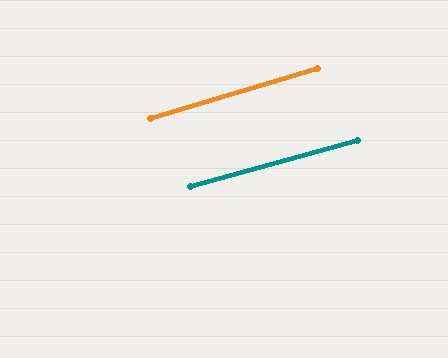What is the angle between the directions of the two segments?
Approximately 1 degree.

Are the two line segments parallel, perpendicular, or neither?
Parallel — their directions differ by only 1.3°.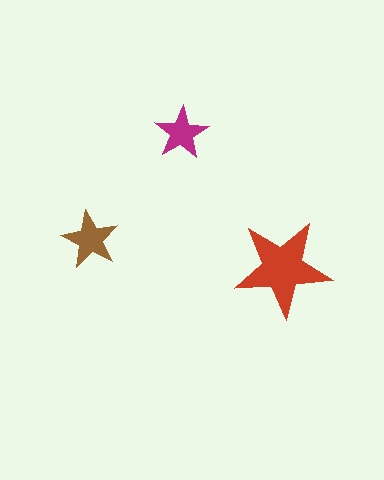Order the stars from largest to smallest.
the red one, the brown one, the magenta one.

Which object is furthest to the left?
The brown star is leftmost.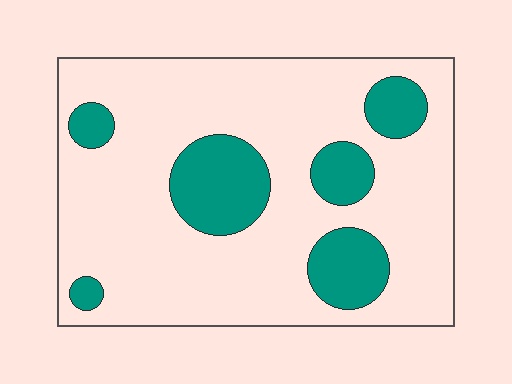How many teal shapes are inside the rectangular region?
6.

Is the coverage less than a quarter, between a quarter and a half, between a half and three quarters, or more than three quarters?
Less than a quarter.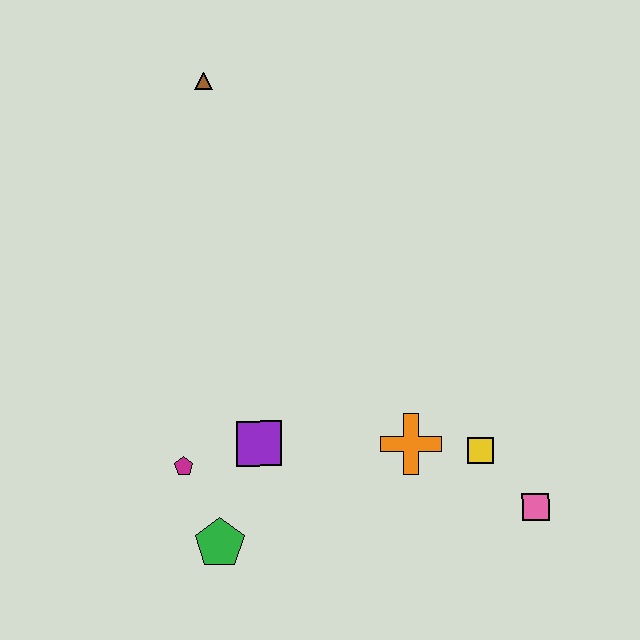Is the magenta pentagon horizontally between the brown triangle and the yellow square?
No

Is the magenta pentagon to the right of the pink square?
No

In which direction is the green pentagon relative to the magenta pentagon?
The green pentagon is below the magenta pentagon.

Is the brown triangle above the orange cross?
Yes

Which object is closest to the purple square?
The magenta pentagon is closest to the purple square.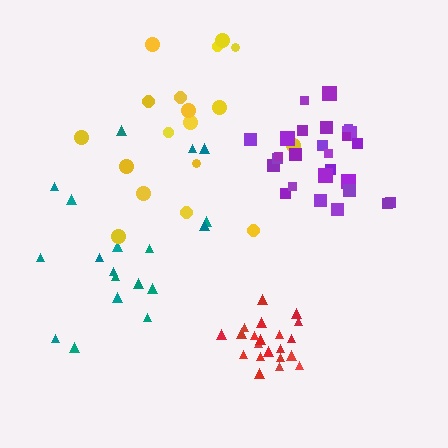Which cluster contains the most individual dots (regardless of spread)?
Purple (26).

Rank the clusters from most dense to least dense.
red, purple, yellow, teal.